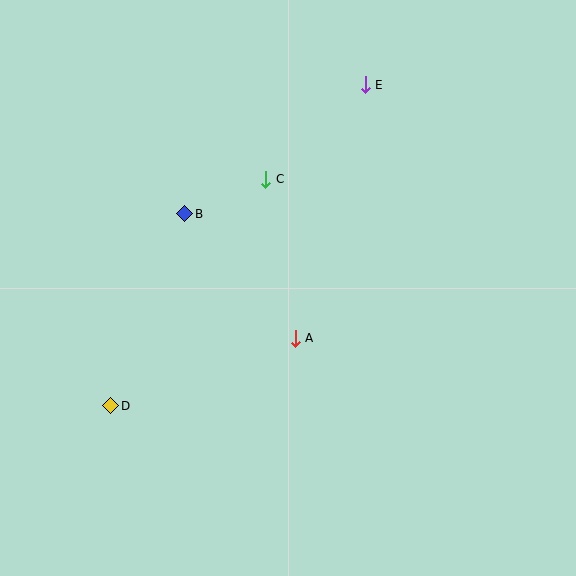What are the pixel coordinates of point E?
Point E is at (365, 85).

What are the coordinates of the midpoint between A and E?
The midpoint between A and E is at (330, 212).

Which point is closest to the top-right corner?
Point E is closest to the top-right corner.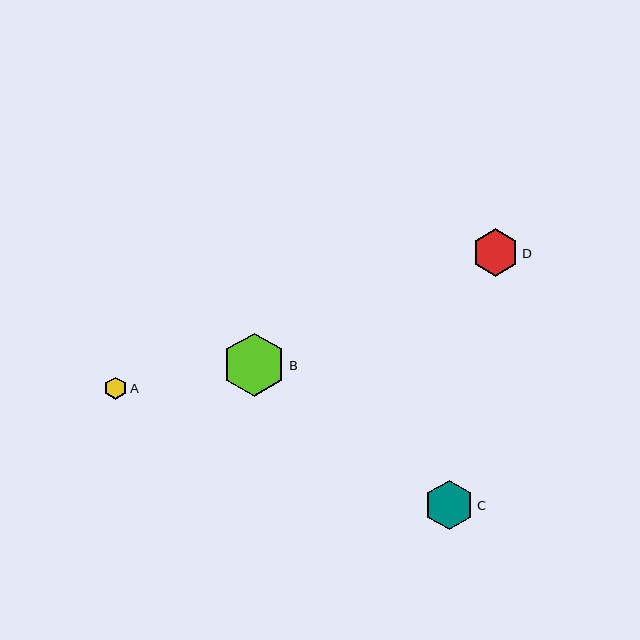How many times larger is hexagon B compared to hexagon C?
Hexagon B is approximately 1.3 times the size of hexagon C.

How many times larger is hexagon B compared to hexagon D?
Hexagon B is approximately 1.3 times the size of hexagon D.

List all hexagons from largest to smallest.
From largest to smallest: B, C, D, A.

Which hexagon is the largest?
Hexagon B is the largest with a size of approximately 63 pixels.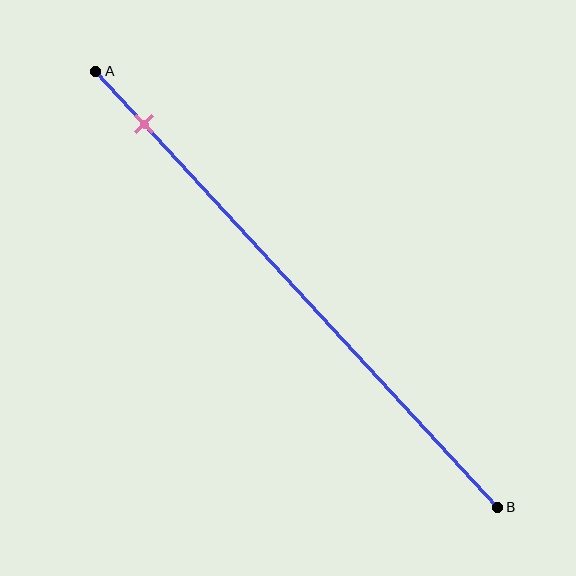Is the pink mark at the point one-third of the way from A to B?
No, the mark is at about 10% from A, not at the 33% one-third point.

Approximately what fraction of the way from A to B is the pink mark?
The pink mark is approximately 10% of the way from A to B.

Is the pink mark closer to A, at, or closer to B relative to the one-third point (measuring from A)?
The pink mark is closer to point A than the one-third point of segment AB.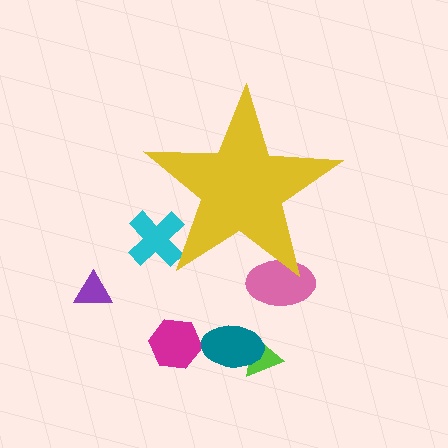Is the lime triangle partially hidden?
No, the lime triangle is fully visible.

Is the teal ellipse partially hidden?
No, the teal ellipse is fully visible.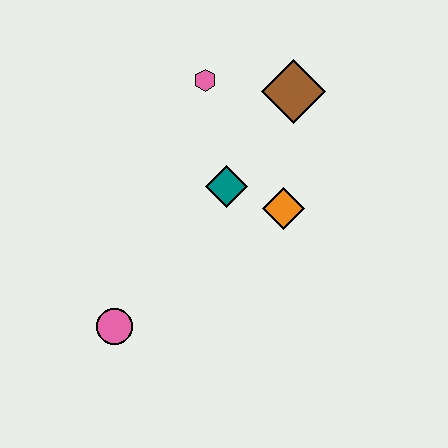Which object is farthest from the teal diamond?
The pink circle is farthest from the teal diamond.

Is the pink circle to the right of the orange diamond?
No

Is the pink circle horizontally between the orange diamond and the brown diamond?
No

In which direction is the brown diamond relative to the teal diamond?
The brown diamond is above the teal diamond.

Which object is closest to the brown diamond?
The pink hexagon is closest to the brown diamond.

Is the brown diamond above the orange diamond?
Yes